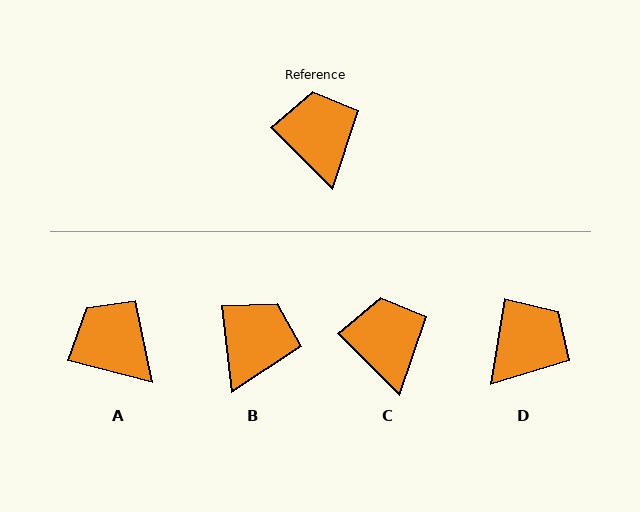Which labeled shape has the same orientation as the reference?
C.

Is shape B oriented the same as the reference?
No, it is off by about 39 degrees.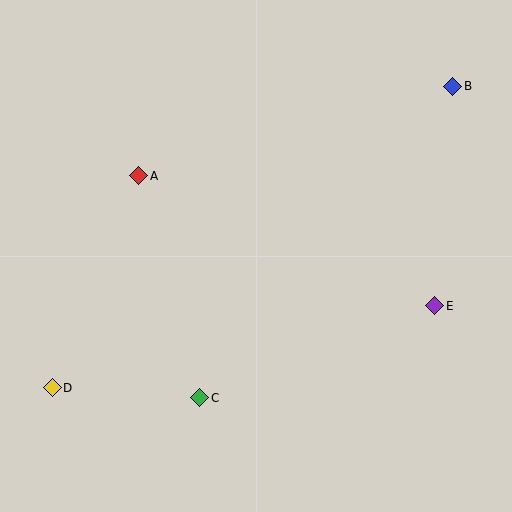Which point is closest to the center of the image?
Point A at (139, 176) is closest to the center.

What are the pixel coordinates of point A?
Point A is at (139, 176).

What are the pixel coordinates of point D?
Point D is at (52, 388).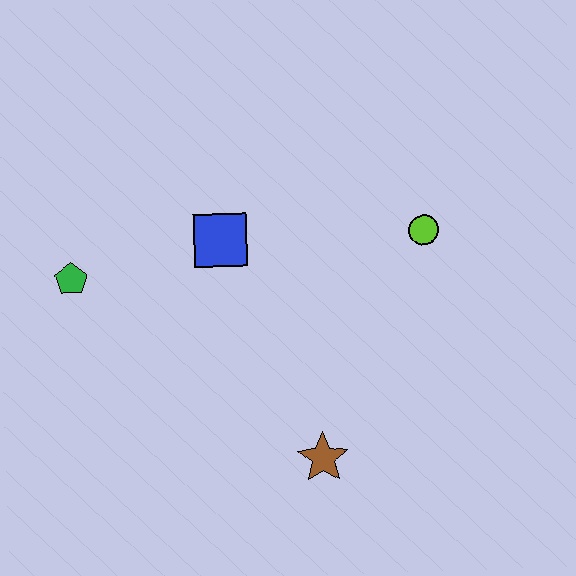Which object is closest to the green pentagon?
The blue square is closest to the green pentagon.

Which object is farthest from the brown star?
The green pentagon is farthest from the brown star.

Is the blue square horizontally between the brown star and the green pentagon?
Yes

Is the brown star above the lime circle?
No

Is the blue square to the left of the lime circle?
Yes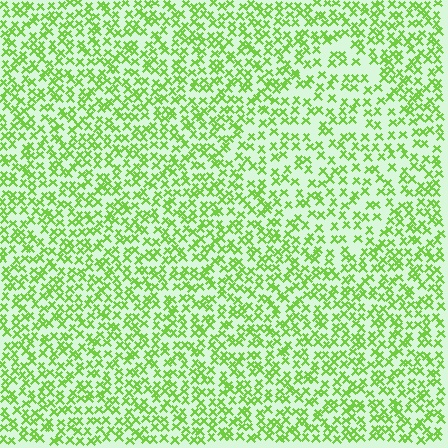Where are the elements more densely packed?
The elements are more densely packed outside the diamond boundary.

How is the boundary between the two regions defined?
The boundary is defined by a change in element density (approximately 1.5x ratio). All elements are the same color, size, and shape.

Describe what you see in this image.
The image contains small lime elements arranged at two different densities. A diamond-shaped region is visible where the elements are less densely packed than the surrounding area.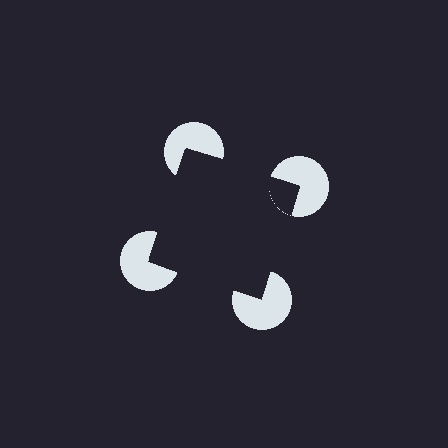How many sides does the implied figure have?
4 sides.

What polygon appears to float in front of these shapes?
An illusory square — its edges are inferred from the aligned wedge cuts in the pac-man discs, not physically drawn.